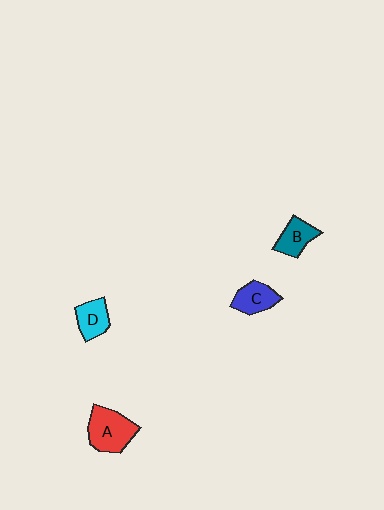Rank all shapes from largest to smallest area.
From largest to smallest: A (red), C (blue), B (teal), D (cyan).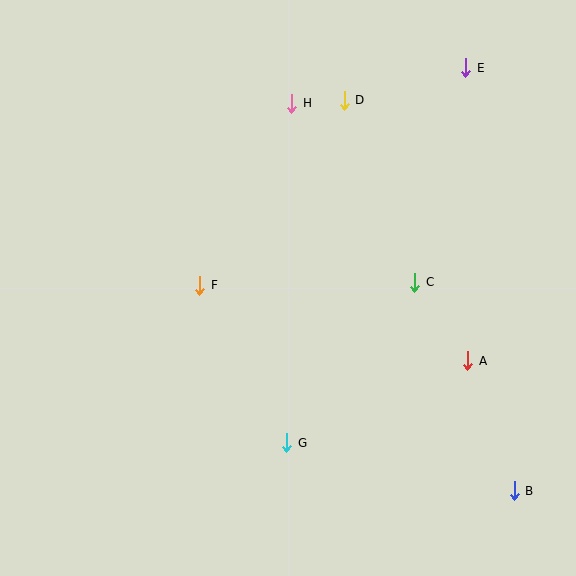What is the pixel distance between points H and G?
The distance between H and G is 339 pixels.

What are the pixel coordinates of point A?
Point A is at (468, 361).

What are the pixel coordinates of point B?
Point B is at (514, 491).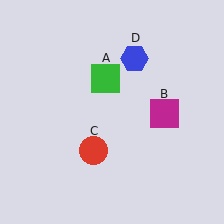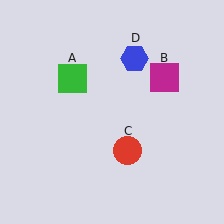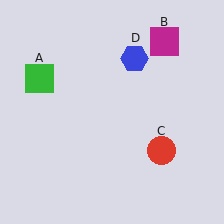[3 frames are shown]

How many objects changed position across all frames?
3 objects changed position: green square (object A), magenta square (object B), red circle (object C).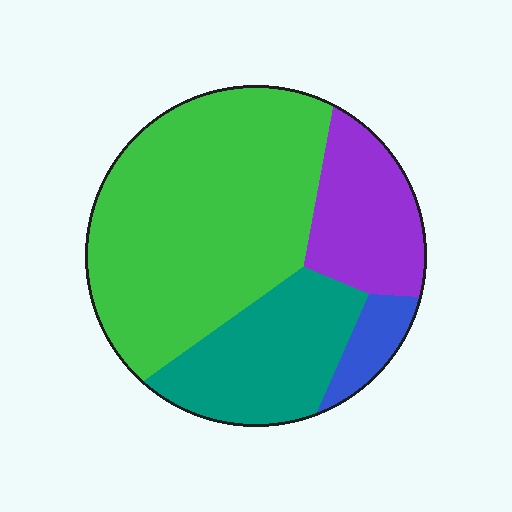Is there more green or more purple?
Green.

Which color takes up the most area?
Green, at roughly 55%.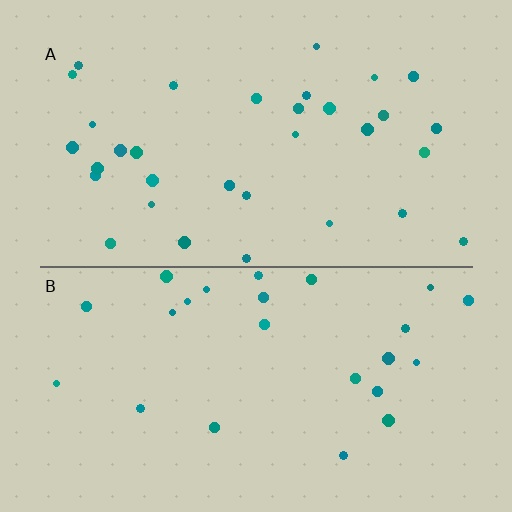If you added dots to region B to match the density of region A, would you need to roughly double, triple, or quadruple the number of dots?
Approximately double.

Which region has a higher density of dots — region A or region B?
A (the top).